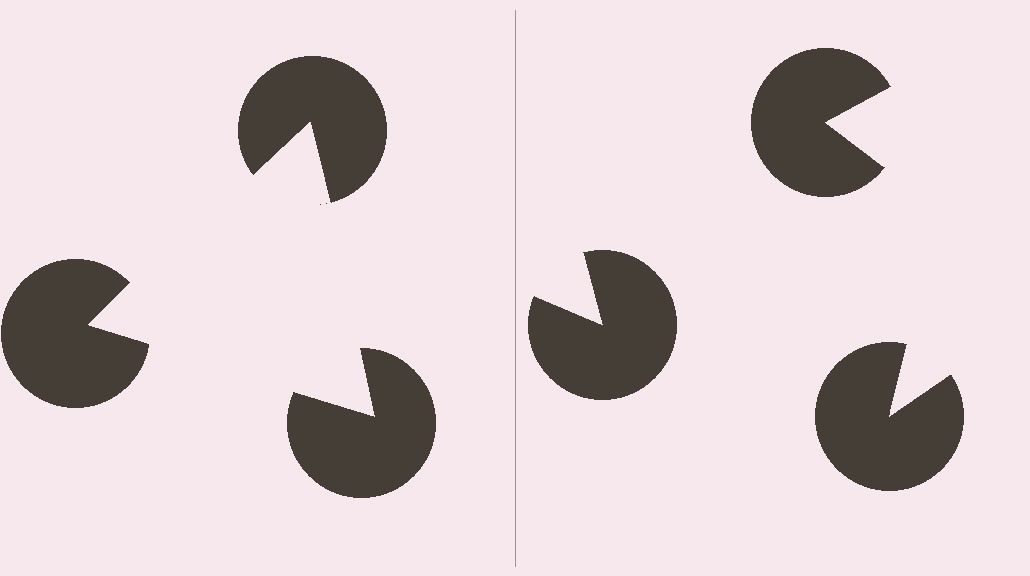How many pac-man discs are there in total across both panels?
6 — 3 on each side.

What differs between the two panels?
The pac-man discs are positioned identically on both sides; only the wedge orientations differ. On the left they align to a triangle; on the right they are misaligned.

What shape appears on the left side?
An illusory triangle.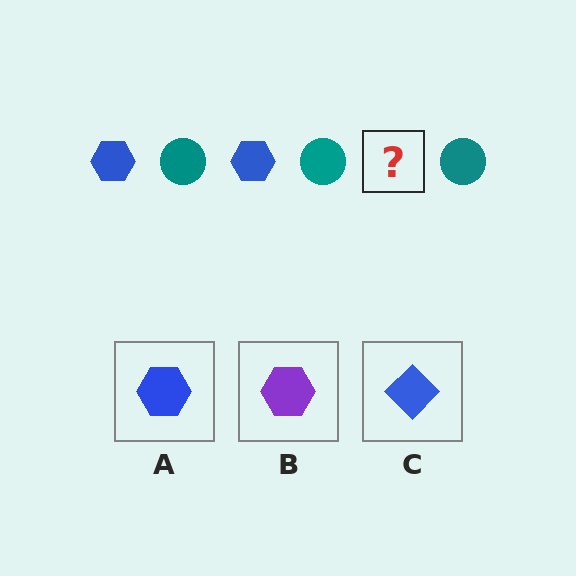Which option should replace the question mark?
Option A.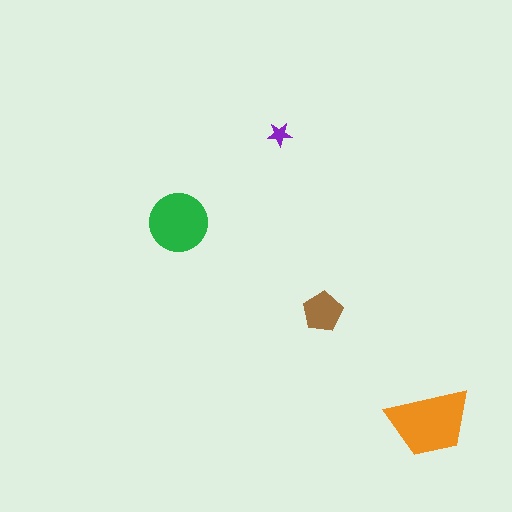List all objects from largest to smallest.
The orange trapezoid, the green circle, the brown pentagon, the purple star.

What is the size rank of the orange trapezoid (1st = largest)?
1st.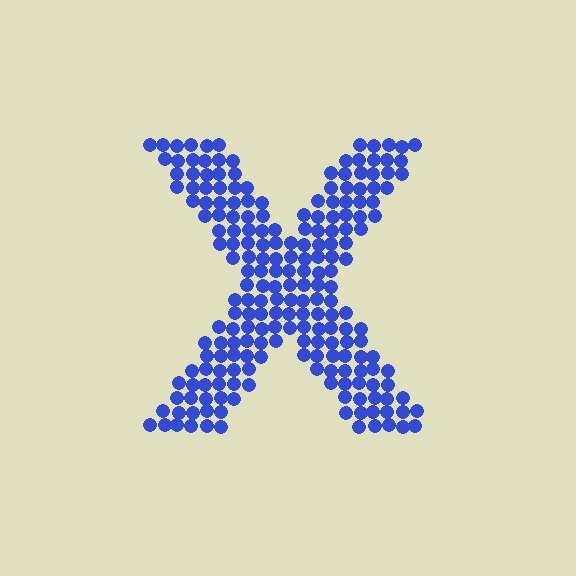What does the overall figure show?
The overall figure shows the letter X.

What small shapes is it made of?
It is made of small circles.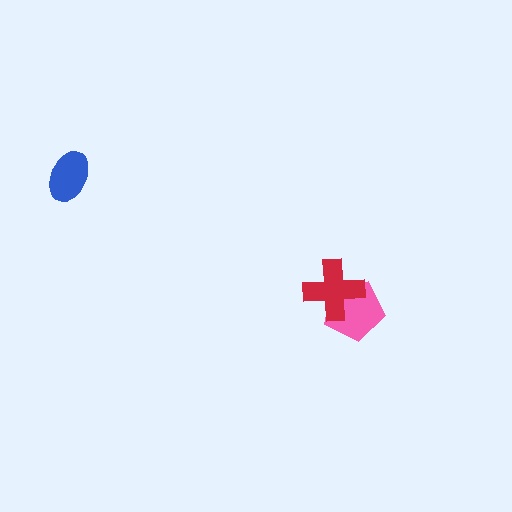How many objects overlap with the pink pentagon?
1 object overlaps with the pink pentagon.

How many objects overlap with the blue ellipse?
0 objects overlap with the blue ellipse.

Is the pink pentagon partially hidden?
Yes, it is partially covered by another shape.